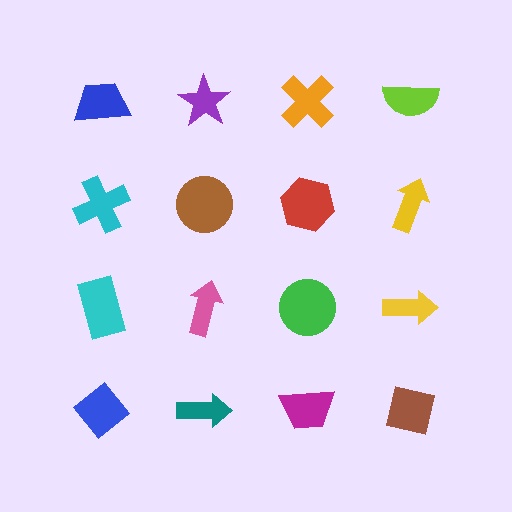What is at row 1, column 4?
A lime semicircle.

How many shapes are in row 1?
4 shapes.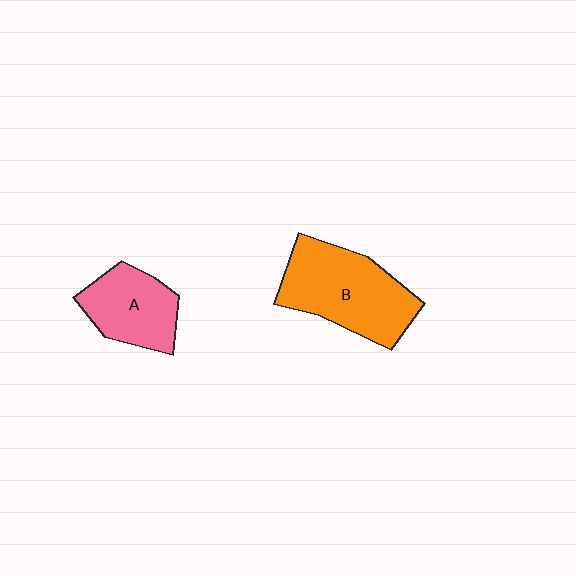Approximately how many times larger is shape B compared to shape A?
Approximately 1.5 times.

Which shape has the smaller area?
Shape A (pink).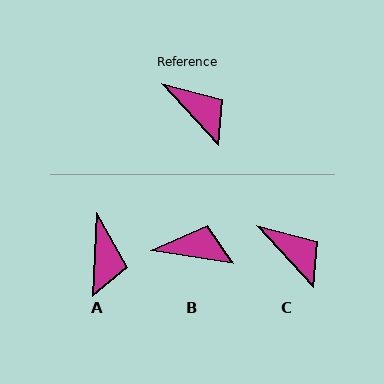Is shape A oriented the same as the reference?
No, it is off by about 45 degrees.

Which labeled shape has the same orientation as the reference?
C.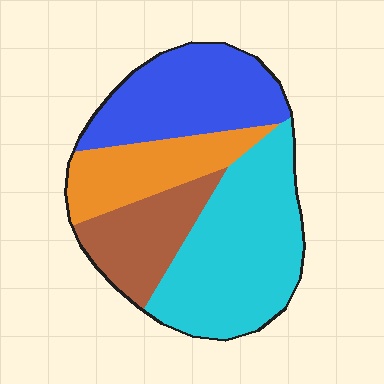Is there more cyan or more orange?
Cyan.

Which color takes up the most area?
Cyan, at roughly 40%.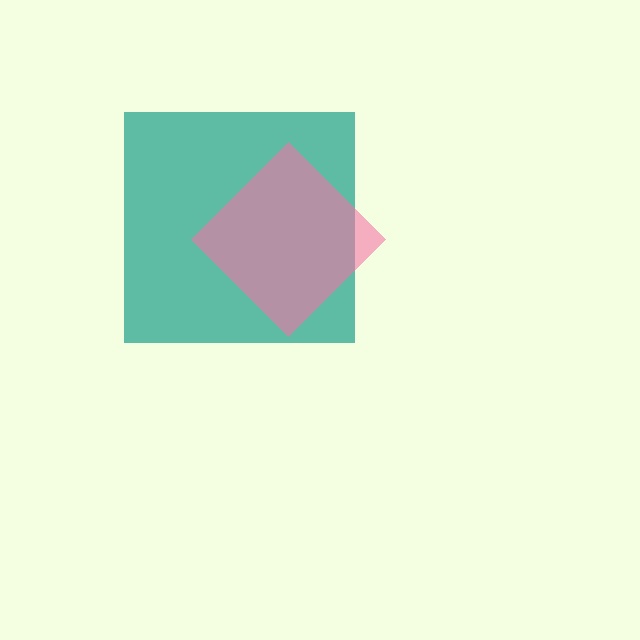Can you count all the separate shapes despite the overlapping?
Yes, there are 2 separate shapes.